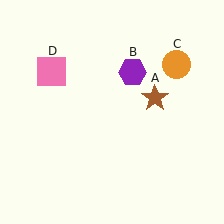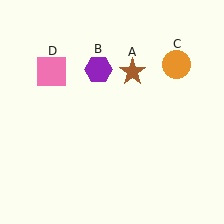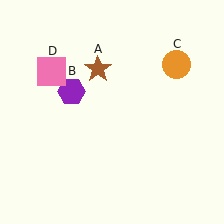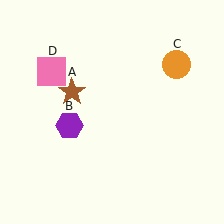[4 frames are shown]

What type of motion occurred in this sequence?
The brown star (object A), purple hexagon (object B) rotated counterclockwise around the center of the scene.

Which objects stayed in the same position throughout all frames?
Orange circle (object C) and pink square (object D) remained stationary.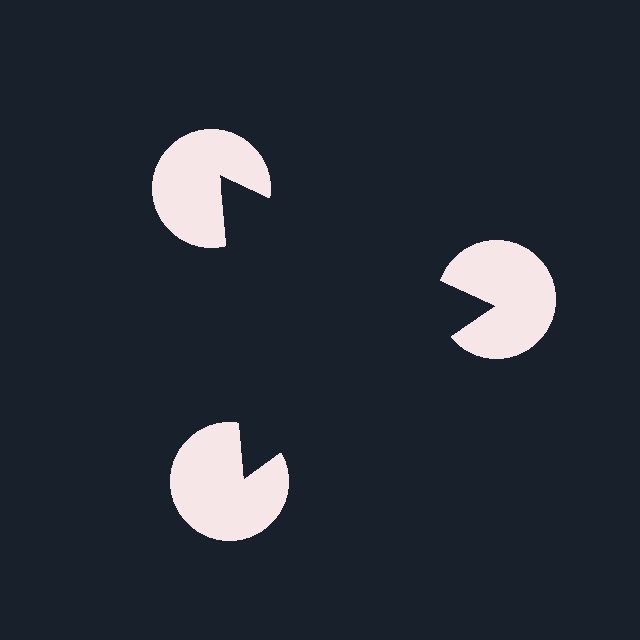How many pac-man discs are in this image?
There are 3 — one at each vertex of the illusory triangle.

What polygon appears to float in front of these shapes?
An illusory triangle — its edges are inferred from the aligned wedge cuts in the pac-man discs, not physically drawn.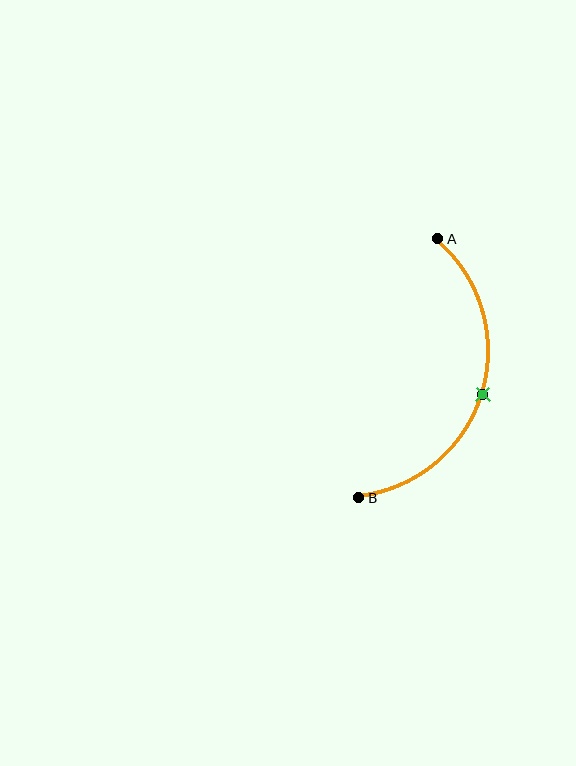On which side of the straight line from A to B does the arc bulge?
The arc bulges to the right of the straight line connecting A and B.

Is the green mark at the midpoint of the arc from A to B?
Yes. The green mark lies on the arc at equal arc-length from both A and B — it is the arc midpoint.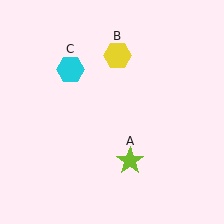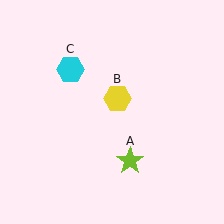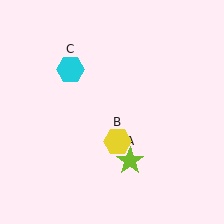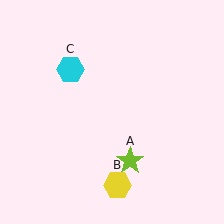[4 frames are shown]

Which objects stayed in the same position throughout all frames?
Lime star (object A) and cyan hexagon (object C) remained stationary.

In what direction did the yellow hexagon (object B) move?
The yellow hexagon (object B) moved down.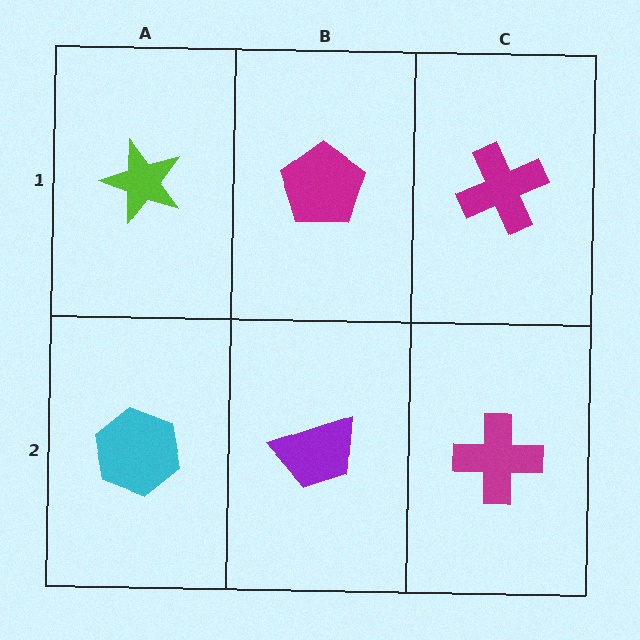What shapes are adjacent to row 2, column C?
A magenta cross (row 1, column C), a purple trapezoid (row 2, column B).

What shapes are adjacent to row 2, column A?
A lime star (row 1, column A), a purple trapezoid (row 2, column B).